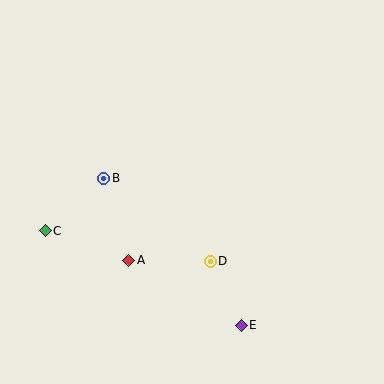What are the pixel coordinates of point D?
Point D is at (210, 262).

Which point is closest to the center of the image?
Point D at (210, 262) is closest to the center.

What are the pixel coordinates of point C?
Point C is at (45, 231).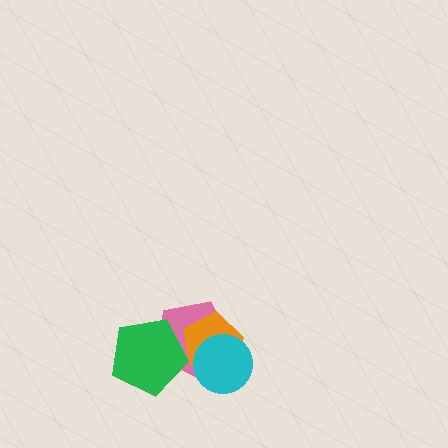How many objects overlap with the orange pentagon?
2 objects overlap with the orange pentagon.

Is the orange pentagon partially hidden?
Yes, it is partially covered by another shape.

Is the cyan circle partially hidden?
No, no other shape covers it.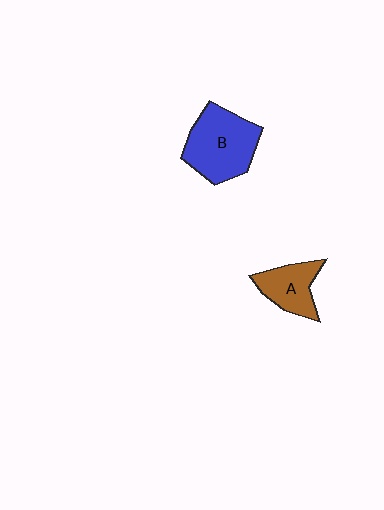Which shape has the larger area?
Shape B (blue).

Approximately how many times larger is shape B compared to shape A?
Approximately 1.7 times.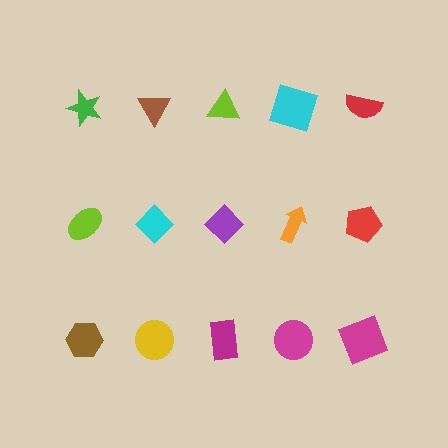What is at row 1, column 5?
A red semicircle.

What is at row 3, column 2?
A yellow circle.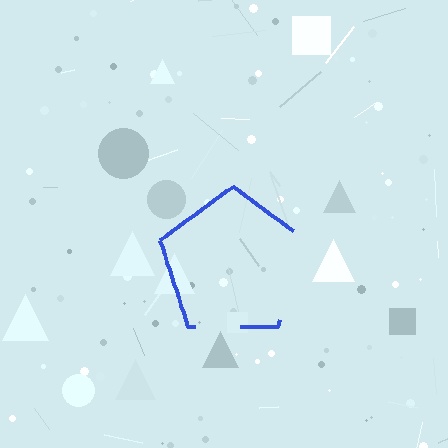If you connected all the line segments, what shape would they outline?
They would outline a pentagon.